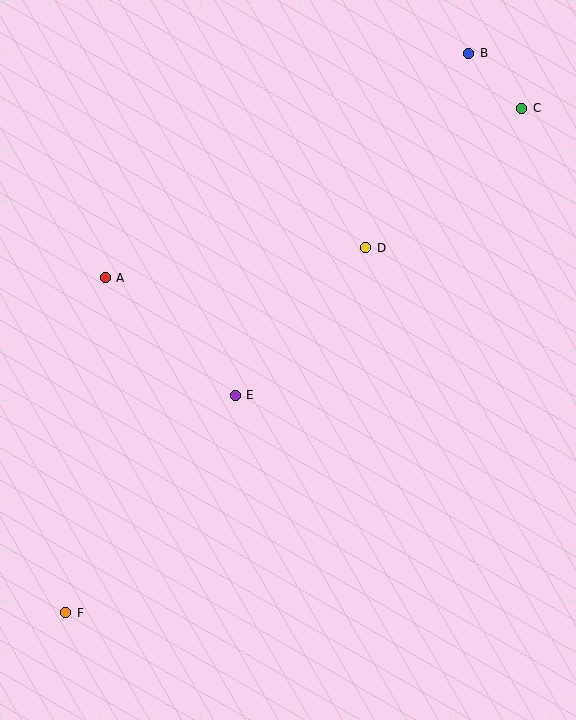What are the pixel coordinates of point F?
Point F is at (66, 613).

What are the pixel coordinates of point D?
Point D is at (366, 248).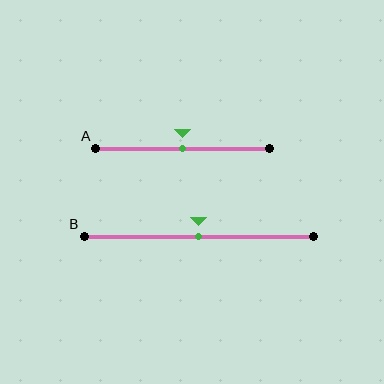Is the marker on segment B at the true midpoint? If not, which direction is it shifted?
Yes, the marker on segment B is at the true midpoint.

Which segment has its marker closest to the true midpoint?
Segment A has its marker closest to the true midpoint.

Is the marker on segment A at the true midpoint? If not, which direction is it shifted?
Yes, the marker on segment A is at the true midpoint.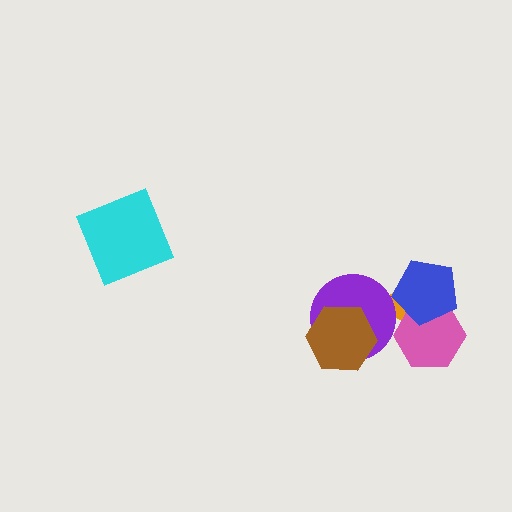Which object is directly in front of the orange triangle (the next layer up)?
The purple circle is directly in front of the orange triangle.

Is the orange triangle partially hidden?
Yes, it is partially covered by another shape.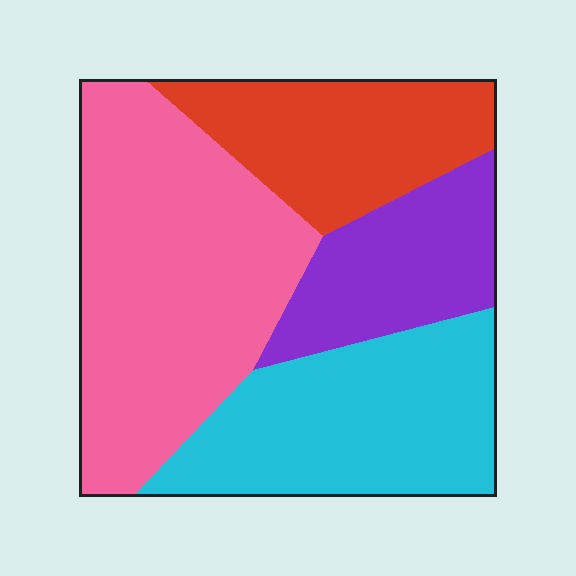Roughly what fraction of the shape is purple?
Purple takes up about one sixth (1/6) of the shape.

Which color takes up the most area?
Pink, at roughly 40%.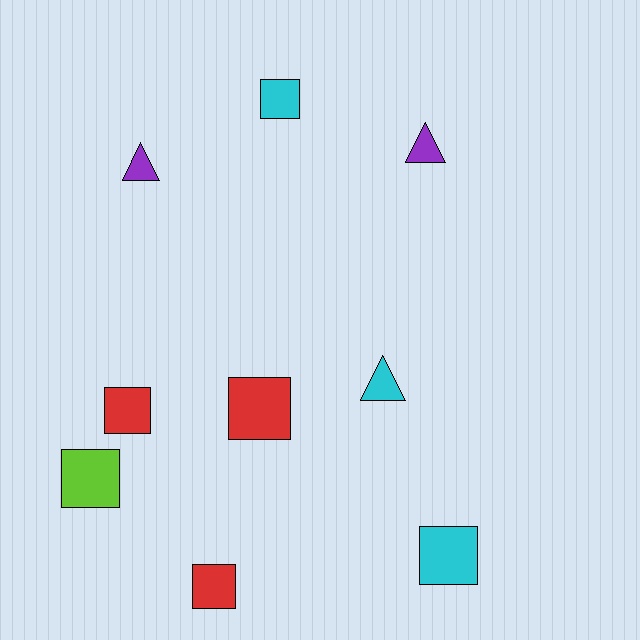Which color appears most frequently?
Red, with 3 objects.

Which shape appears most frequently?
Square, with 6 objects.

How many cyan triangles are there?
There is 1 cyan triangle.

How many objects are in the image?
There are 9 objects.